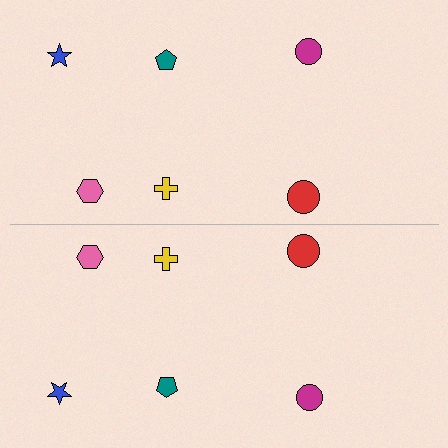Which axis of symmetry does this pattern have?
The pattern has a horizontal axis of symmetry running through the center of the image.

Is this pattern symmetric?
Yes, this pattern has bilateral (reflection) symmetry.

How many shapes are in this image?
There are 12 shapes in this image.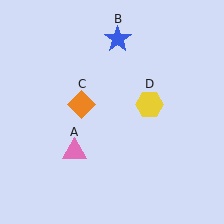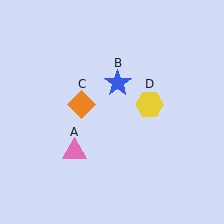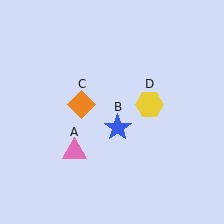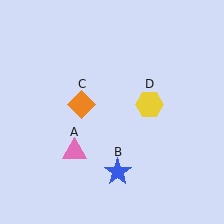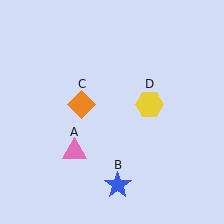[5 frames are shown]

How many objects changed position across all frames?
1 object changed position: blue star (object B).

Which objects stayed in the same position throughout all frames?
Pink triangle (object A) and orange diamond (object C) and yellow hexagon (object D) remained stationary.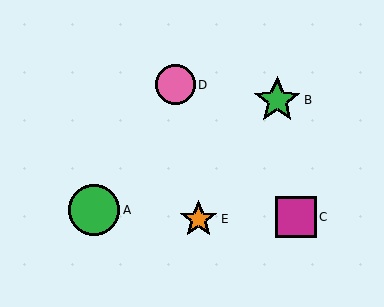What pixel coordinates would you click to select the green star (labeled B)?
Click at (277, 100) to select the green star B.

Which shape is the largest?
The green circle (labeled A) is the largest.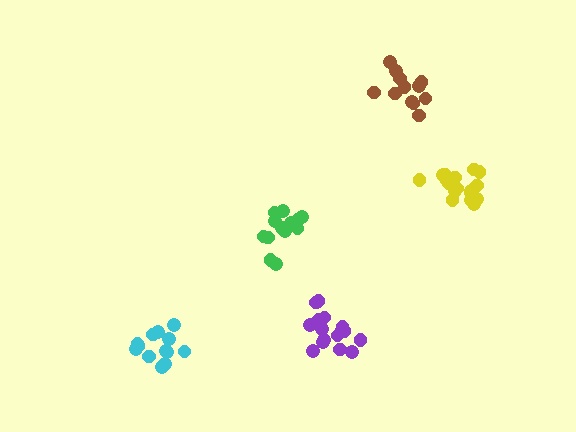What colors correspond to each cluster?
The clusters are colored: purple, green, cyan, brown, yellow.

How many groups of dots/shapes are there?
There are 5 groups.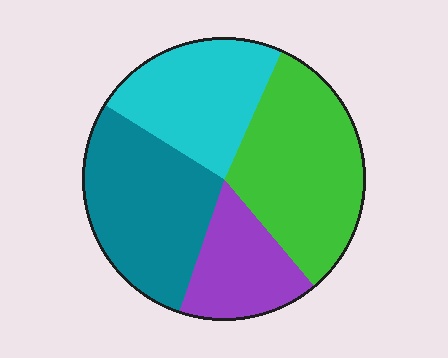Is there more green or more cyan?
Green.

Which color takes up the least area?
Purple, at roughly 15%.